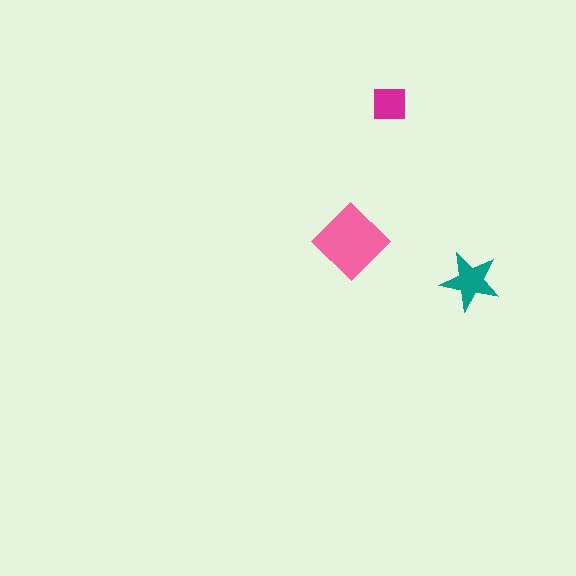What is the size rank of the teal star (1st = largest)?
2nd.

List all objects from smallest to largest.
The magenta square, the teal star, the pink diamond.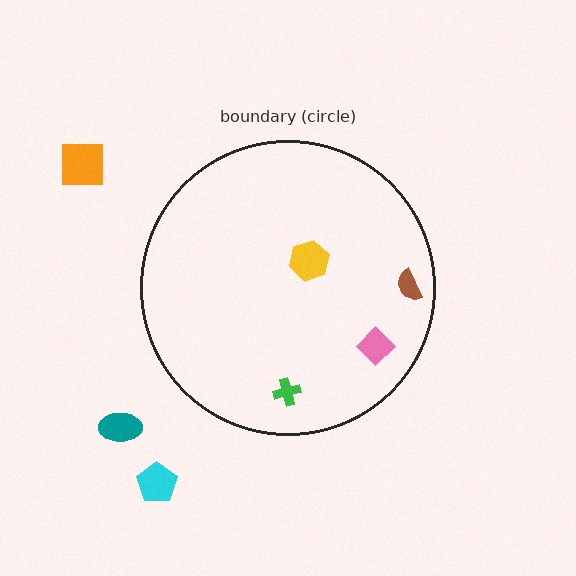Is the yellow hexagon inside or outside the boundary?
Inside.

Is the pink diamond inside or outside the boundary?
Inside.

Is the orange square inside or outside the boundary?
Outside.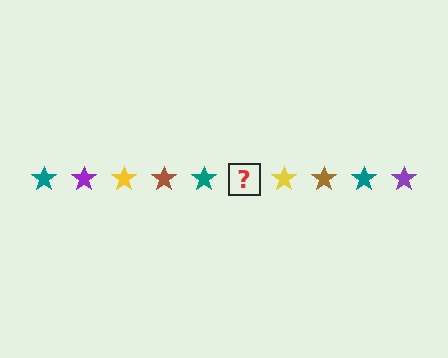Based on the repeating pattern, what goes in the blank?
The blank should be a purple star.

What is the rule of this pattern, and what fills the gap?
The rule is that the pattern cycles through teal, purple, yellow, brown stars. The gap should be filled with a purple star.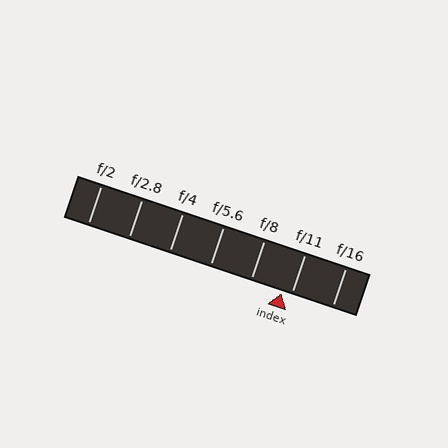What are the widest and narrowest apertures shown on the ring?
The widest aperture shown is f/2 and the narrowest is f/16.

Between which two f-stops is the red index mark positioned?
The index mark is between f/8 and f/11.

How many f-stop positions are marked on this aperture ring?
There are 7 f-stop positions marked.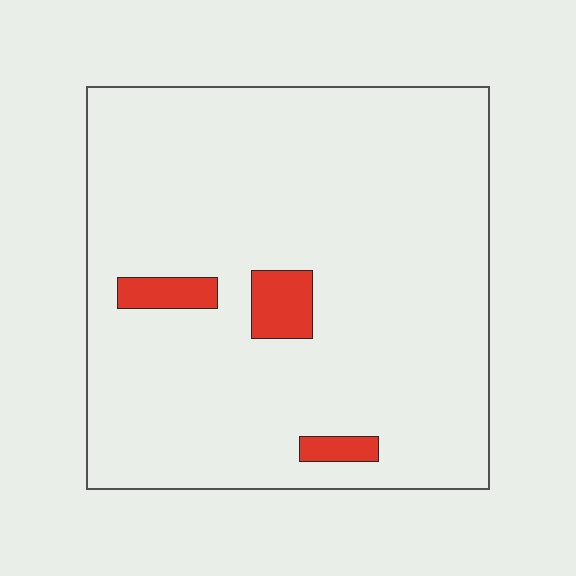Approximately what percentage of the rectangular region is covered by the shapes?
Approximately 5%.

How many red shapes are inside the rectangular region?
3.